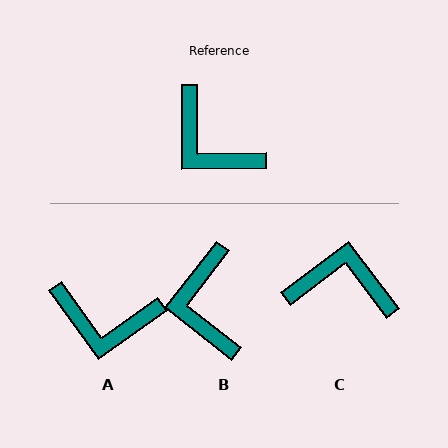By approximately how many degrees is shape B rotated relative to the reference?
Approximately 39 degrees clockwise.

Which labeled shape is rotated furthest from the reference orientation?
C, about 144 degrees away.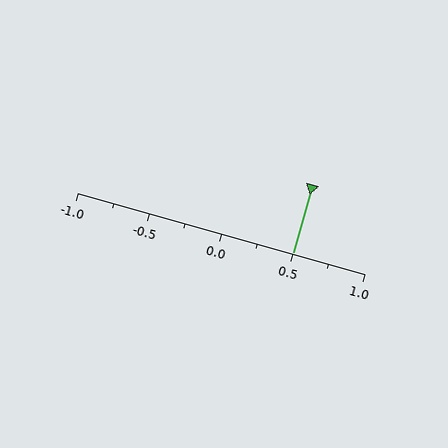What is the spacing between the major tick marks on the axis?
The major ticks are spaced 0.5 apart.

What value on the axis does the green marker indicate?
The marker indicates approximately 0.5.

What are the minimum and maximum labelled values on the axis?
The axis runs from -1.0 to 1.0.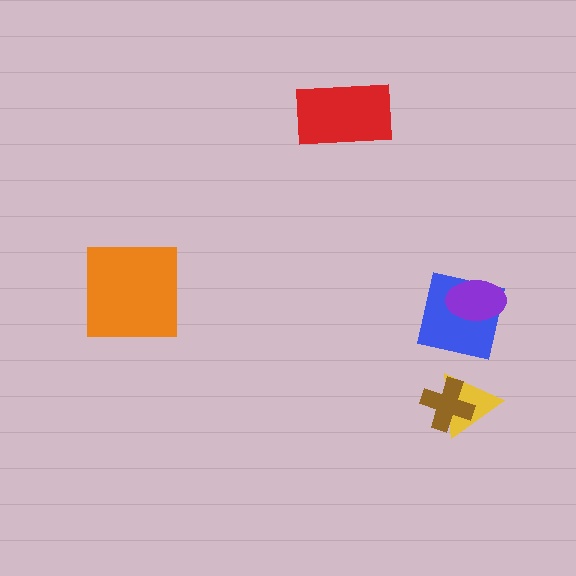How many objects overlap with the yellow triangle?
1 object overlaps with the yellow triangle.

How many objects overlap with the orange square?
0 objects overlap with the orange square.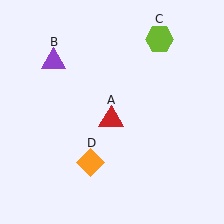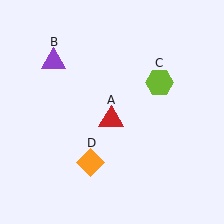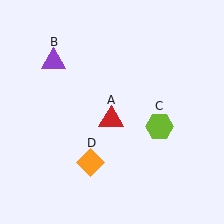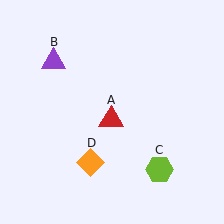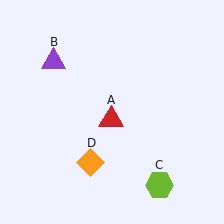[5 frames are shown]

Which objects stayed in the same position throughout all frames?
Red triangle (object A) and purple triangle (object B) and orange diamond (object D) remained stationary.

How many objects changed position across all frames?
1 object changed position: lime hexagon (object C).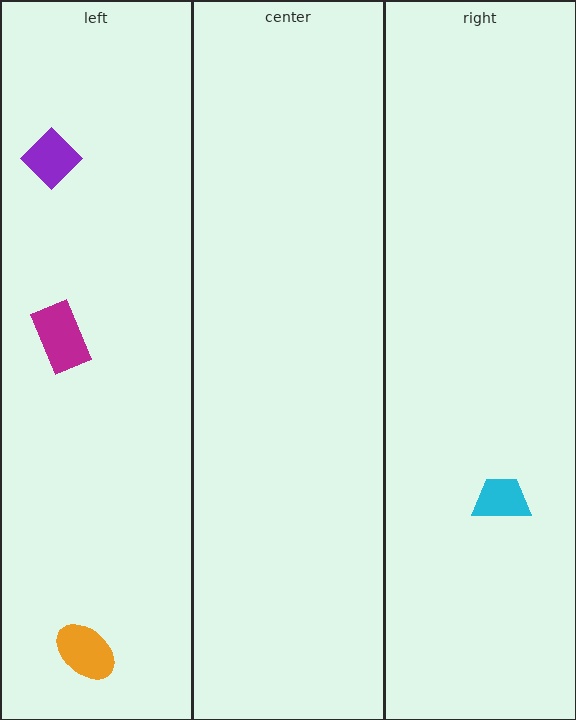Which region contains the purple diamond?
The left region.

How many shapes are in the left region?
3.